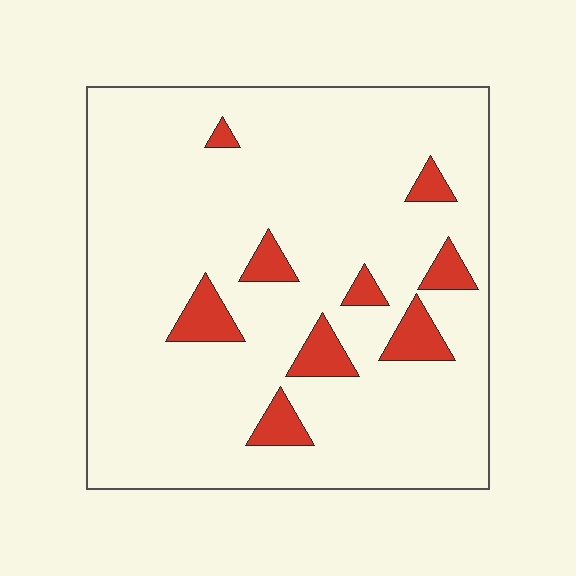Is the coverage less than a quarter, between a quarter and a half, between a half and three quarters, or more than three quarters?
Less than a quarter.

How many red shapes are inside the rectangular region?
9.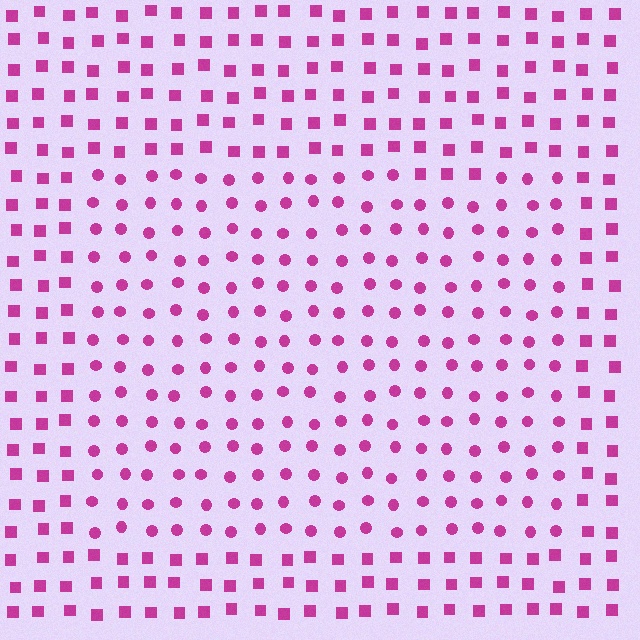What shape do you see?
I see a rectangle.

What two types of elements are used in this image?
The image uses circles inside the rectangle region and squares outside it.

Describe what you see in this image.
The image is filled with small magenta elements arranged in a uniform grid. A rectangle-shaped region contains circles, while the surrounding area contains squares. The boundary is defined purely by the change in element shape.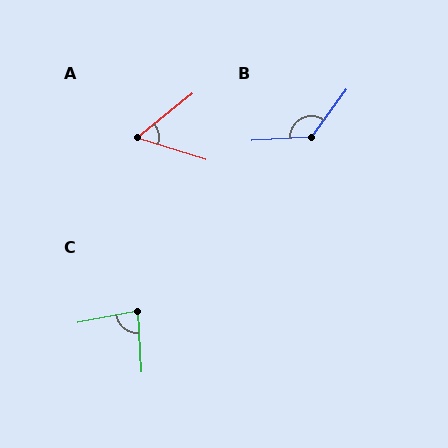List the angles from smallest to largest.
A (56°), C (83°), B (129°).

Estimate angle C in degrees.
Approximately 83 degrees.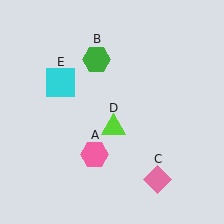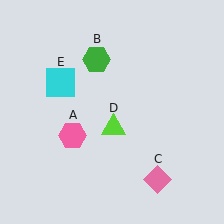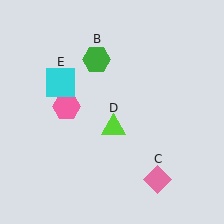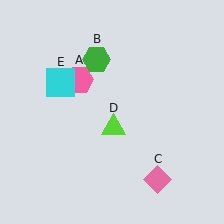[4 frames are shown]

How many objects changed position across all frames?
1 object changed position: pink hexagon (object A).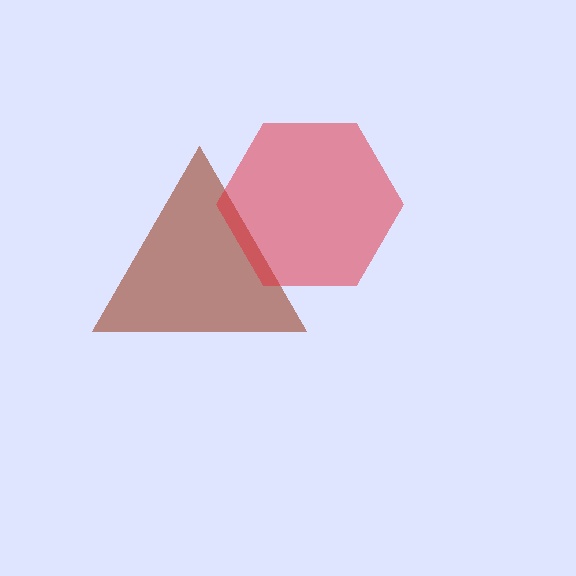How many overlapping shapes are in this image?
There are 2 overlapping shapes in the image.